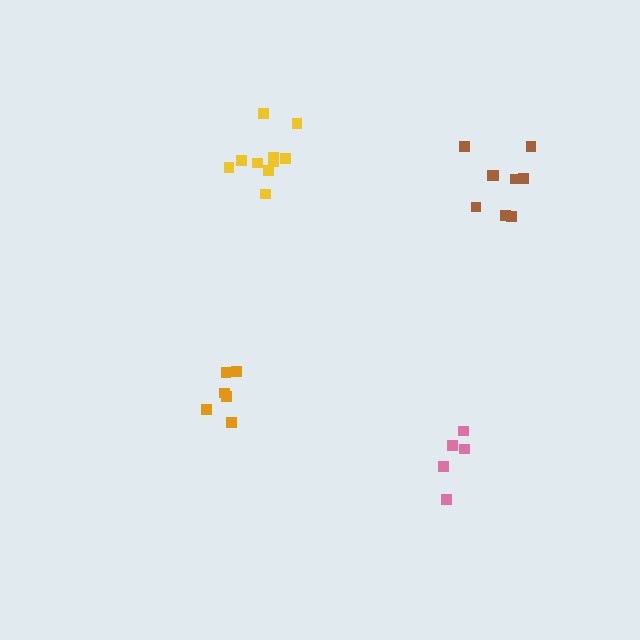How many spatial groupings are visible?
There are 4 spatial groupings.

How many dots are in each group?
Group 1: 10 dots, Group 2: 9 dots, Group 3: 6 dots, Group 4: 5 dots (30 total).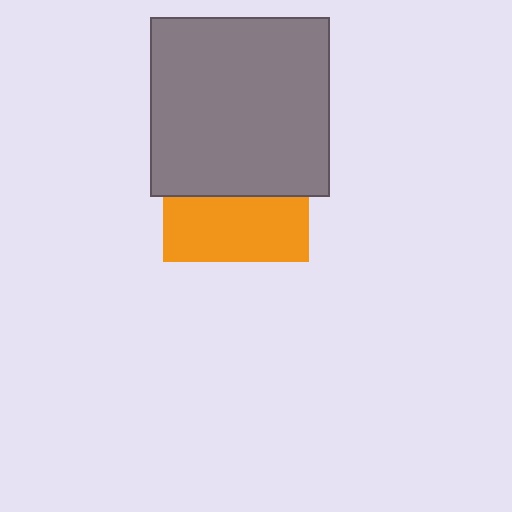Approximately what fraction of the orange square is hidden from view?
Roughly 56% of the orange square is hidden behind the gray square.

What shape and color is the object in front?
The object in front is a gray square.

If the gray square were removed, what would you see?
You would see the complete orange square.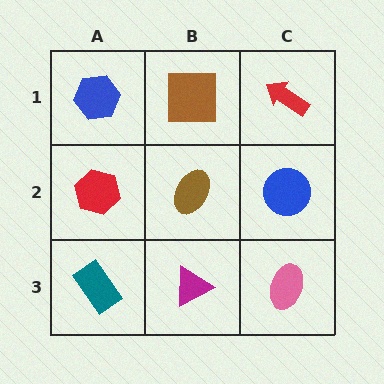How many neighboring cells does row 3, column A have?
2.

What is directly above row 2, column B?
A brown square.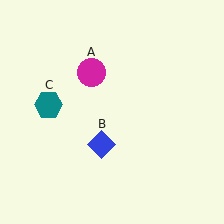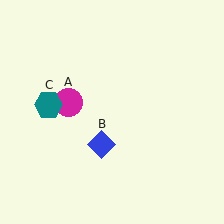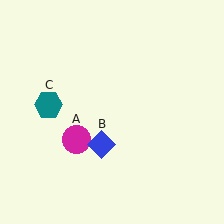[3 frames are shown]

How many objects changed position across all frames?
1 object changed position: magenta circle (object A).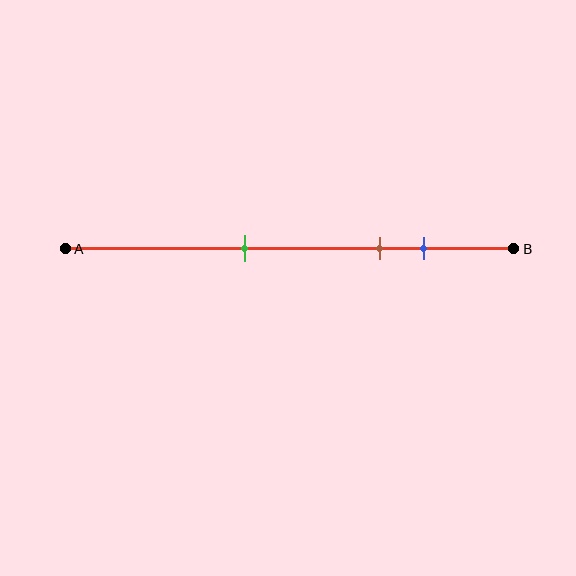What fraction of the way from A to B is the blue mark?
The blue mark is approximately 80% (0.8) of the way from A to B.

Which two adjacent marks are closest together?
The brown and blue marks are the closest adjacent pair.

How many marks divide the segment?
There are 3 marks dividing the segment.